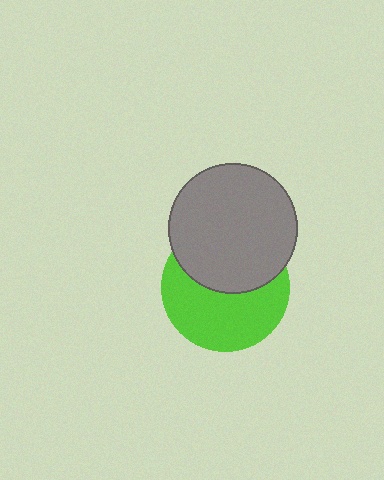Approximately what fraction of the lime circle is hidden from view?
Roughly 44% of the lime circle is hidden behind the gray circle.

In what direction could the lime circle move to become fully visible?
The lime circle could move down. That would shift it out from behind the gray circle entirely.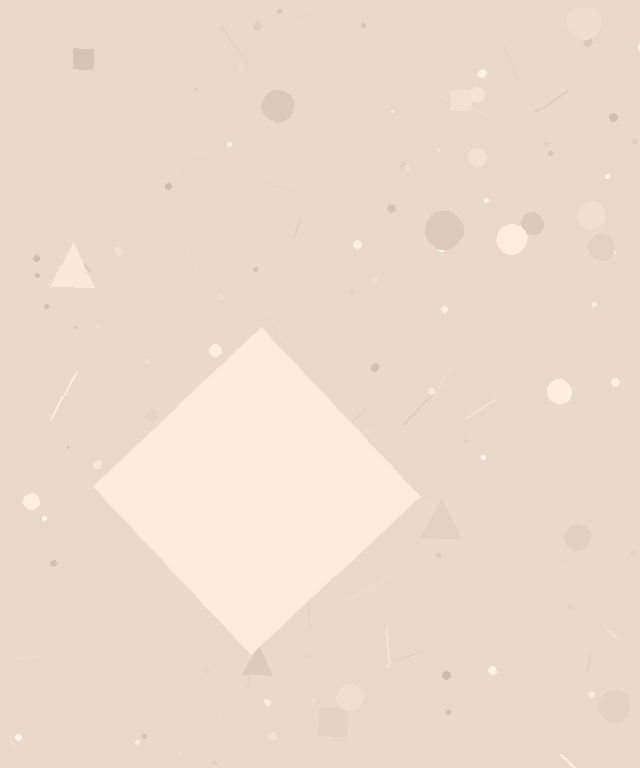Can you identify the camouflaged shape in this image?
The camouflaged shape is a diamond.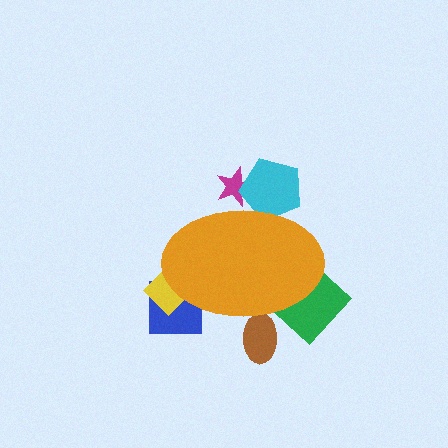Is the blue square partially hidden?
Yes, the blue square is partially hidden behind the orange ellipse.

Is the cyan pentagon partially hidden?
Yes, the cyan pentagon is partially hidden behind the orange ellipse.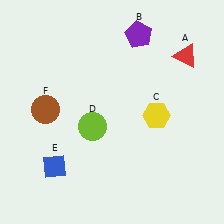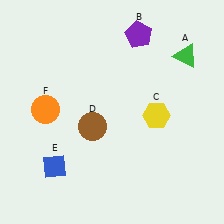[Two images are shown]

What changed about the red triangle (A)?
In Image 1, A is red. In Image 2, it changed to green.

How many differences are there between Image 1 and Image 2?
There are 3 differences between the two images.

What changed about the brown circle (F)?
In Image 1, F is brown. In Image 2, it changed to orange.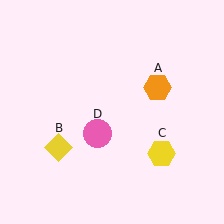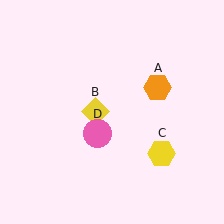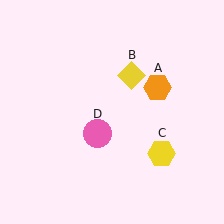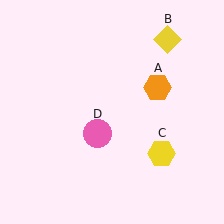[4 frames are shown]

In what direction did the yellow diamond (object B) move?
The yellow diamond (object B) moved up and to the right.